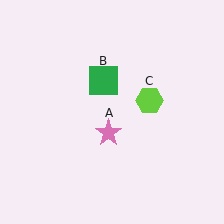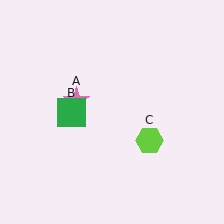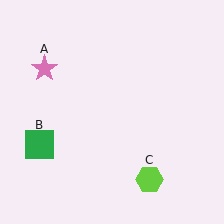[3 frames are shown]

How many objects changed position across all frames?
3 objects changed position: pink star (object A), green square (object B), lime hexagon (object C).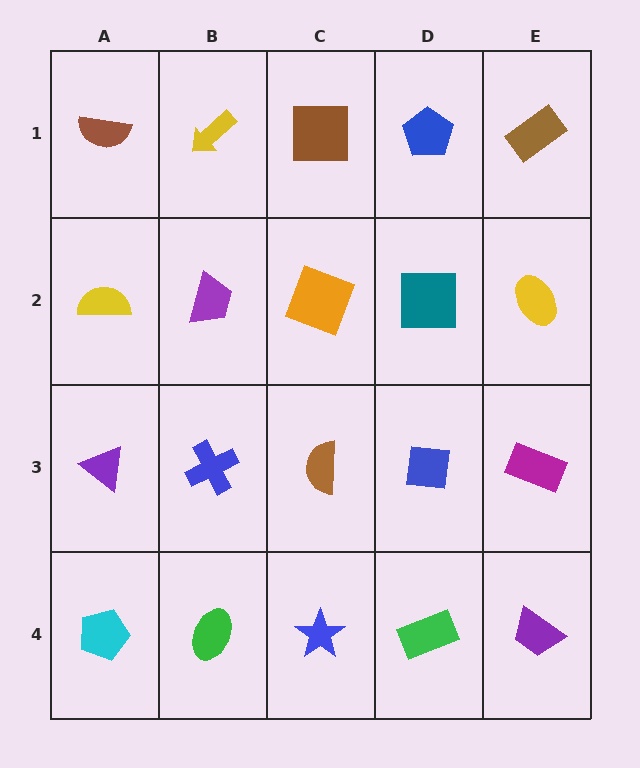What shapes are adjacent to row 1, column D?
A teal square (row 2, column D), a brown square (row 1, column C), a brown rectangle (row 1, column E).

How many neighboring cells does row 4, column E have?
2.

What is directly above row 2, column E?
A brown rectangle.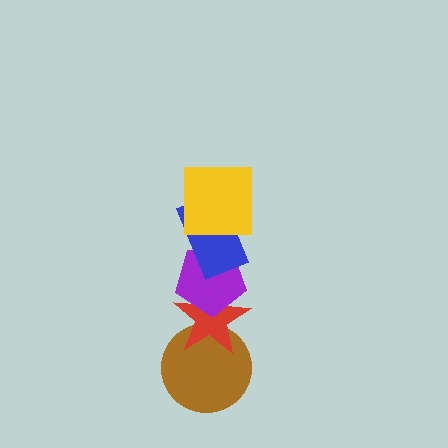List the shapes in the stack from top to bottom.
From top to bottom: the yellow square, the blue rectangle, the purple pentagon, the red star, the brown circle.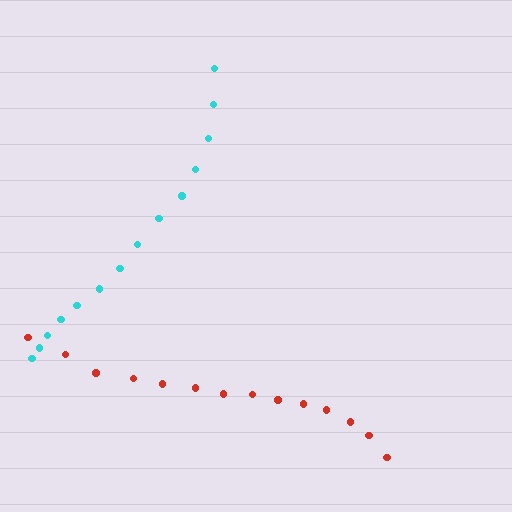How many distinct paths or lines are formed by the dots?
There are 2 distinct paths.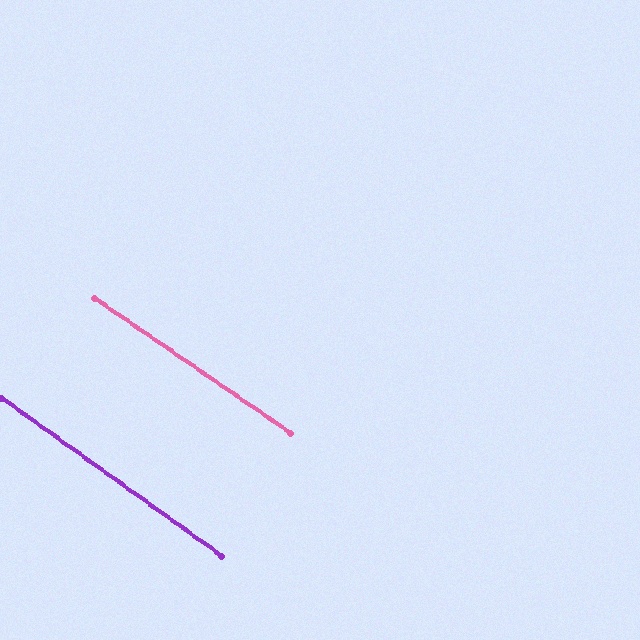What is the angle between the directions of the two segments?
Approximately 1 degree.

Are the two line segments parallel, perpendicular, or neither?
Parallel — their directions differ by only 0.9°.